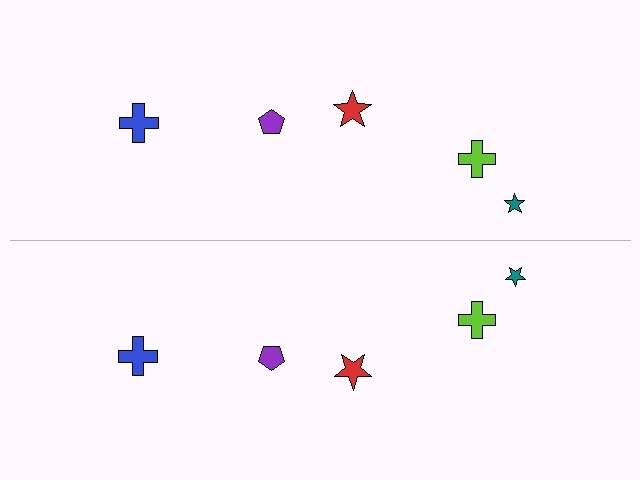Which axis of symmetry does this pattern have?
The pattern has a horizontal axis of symmetry running through the center of the image.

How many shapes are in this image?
There are 10 shapes in this image.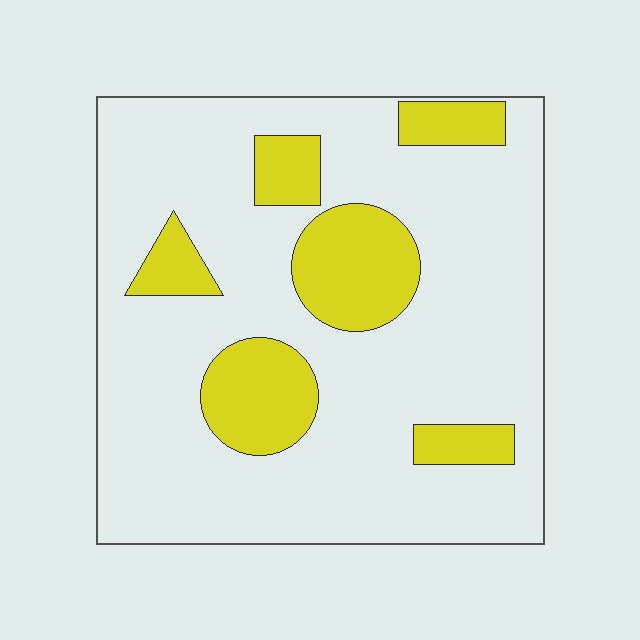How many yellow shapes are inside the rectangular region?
6.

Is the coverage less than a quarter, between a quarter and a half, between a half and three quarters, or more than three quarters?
Less than a quarter.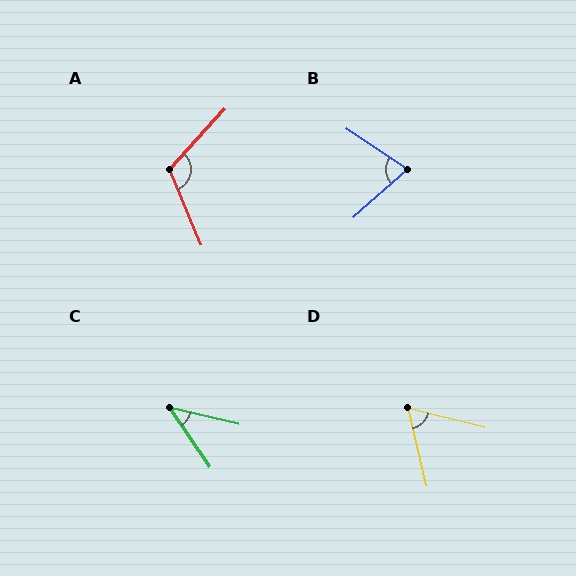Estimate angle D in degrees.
Approximately 63 degrees.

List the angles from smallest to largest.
C (43°), D (63°), B (76°), A (115°).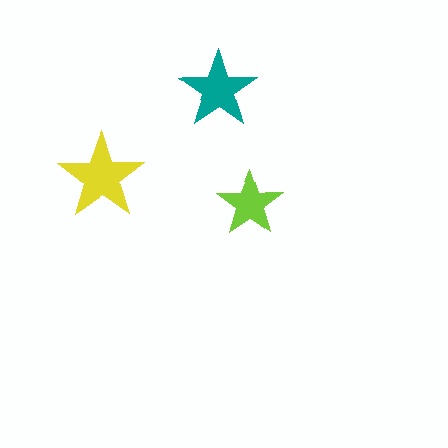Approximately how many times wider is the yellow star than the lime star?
About 1.5 times wider.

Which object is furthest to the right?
The lime star is rightmost.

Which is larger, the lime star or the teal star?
The teal one.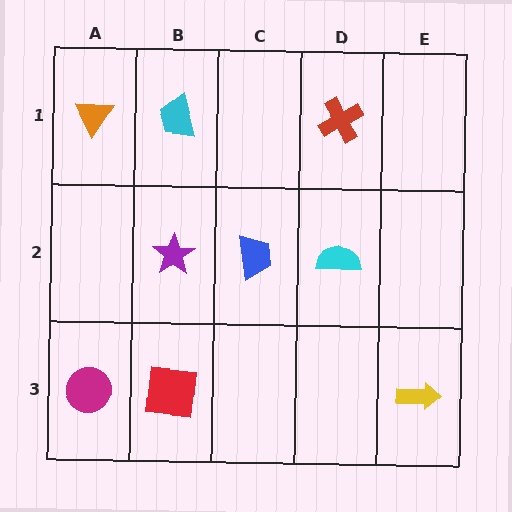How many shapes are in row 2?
3 shapes.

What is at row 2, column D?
A cyan semicircle.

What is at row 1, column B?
A cyan trapezoid.